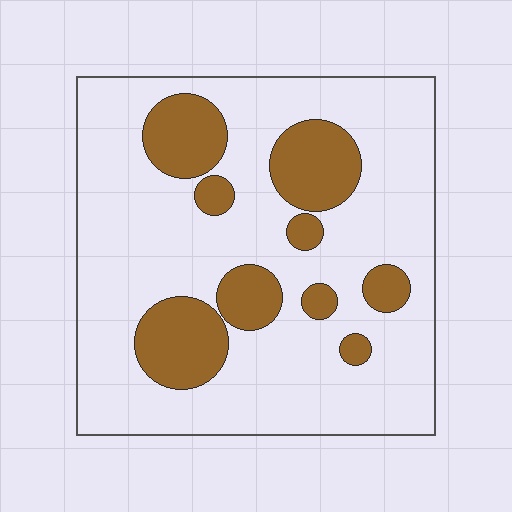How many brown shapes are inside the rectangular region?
9.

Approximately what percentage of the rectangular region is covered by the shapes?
Approximately 25%.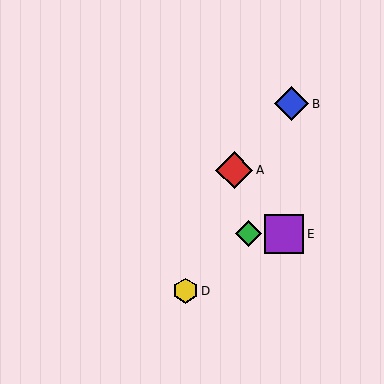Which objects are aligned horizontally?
Objects C, E are aligned horizontally.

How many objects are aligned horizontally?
2 objects (C, E) are aligned horizontally.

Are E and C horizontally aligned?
Yes, both are at y≈234.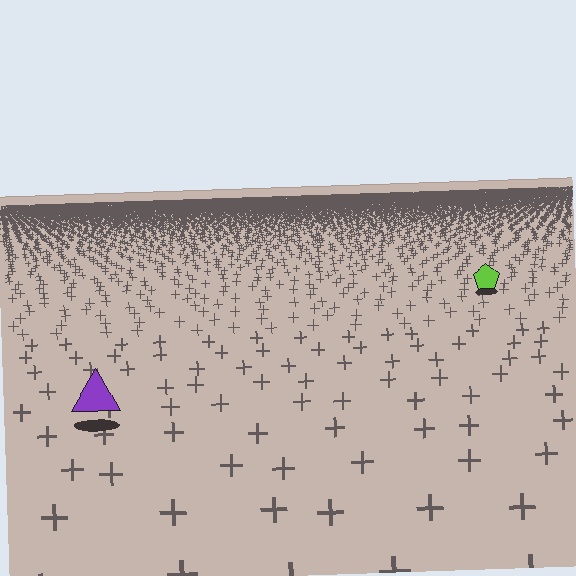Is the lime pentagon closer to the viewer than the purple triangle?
No. The purple triangle is closer — you can tell from the texture gradient: the ground texture is coarser near it.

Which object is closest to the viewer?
The purple triangle is closest. The texture marks near it are larger and more spread out.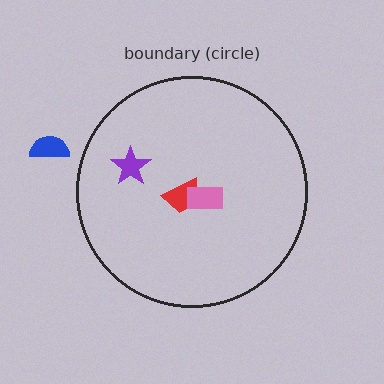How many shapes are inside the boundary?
3 inside, 1 outside.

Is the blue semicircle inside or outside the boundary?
Outside.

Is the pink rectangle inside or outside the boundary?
Inside.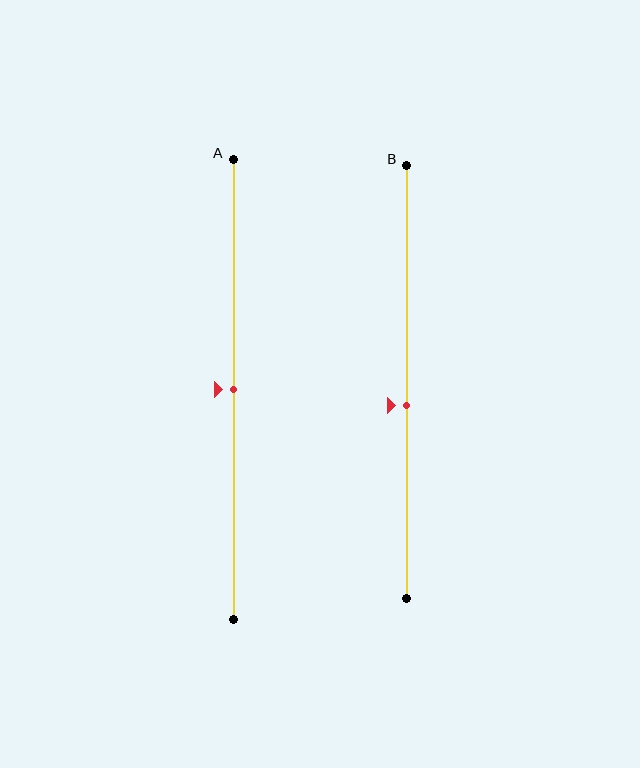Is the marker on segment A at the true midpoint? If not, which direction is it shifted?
Yes, the marker on segment A is at the true midpoint.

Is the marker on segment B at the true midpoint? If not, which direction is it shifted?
No, the marker on segment B is shifted downward by about 5% of the segment length.